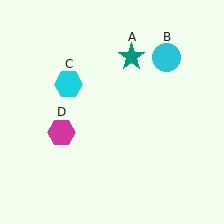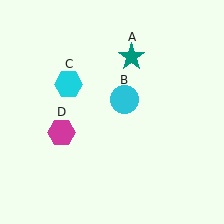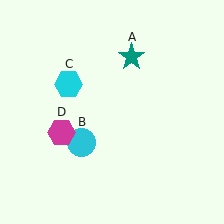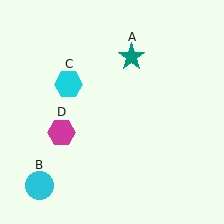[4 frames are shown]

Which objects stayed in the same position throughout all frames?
Teal star (object A) and cyan hexagon (object C) and magenta hexagon (object D) remained stationary.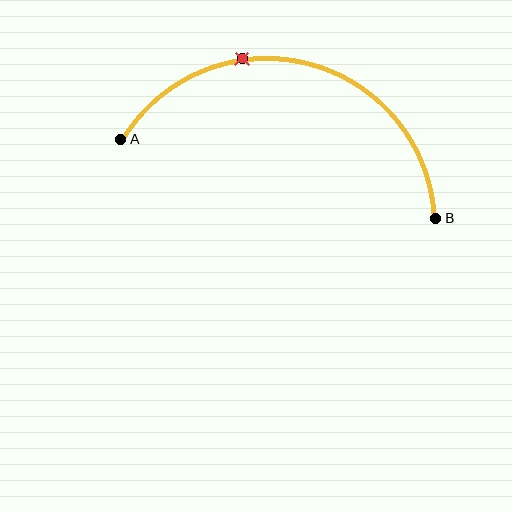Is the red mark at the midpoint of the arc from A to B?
No. The red mark lies on the arc but is closer to endpoint A. The arc midpoint would be at the point on the curve equidistant along the arc from both A and B.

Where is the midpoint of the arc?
The arc midpoint is the point on the curve farthest from the straight line joining A and B. It sits above that line.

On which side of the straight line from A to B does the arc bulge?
The arc bulges above the straight line connecting A and B.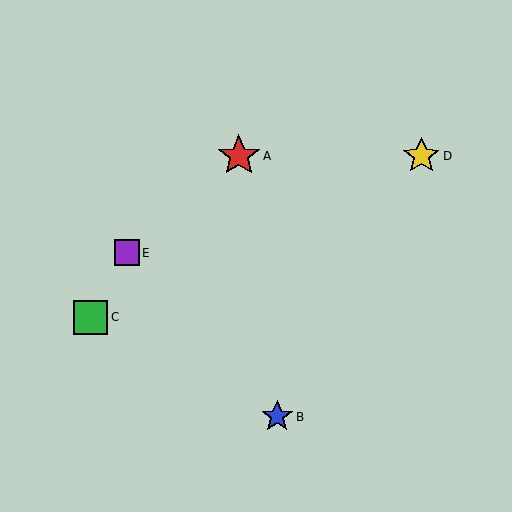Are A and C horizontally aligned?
No, A is at y≈156 and C is at y≈317.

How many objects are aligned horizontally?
2 objects (A, D) are aligned horizontally.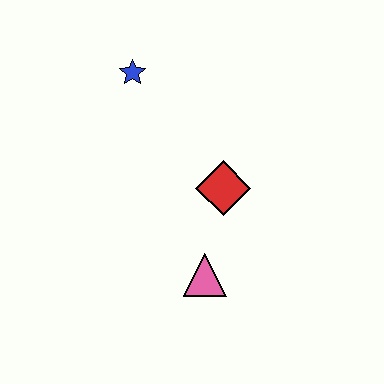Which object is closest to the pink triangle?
The red diamond is closest to the pink triangle.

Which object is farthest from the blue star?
The pink triangle is farthest from the blue star.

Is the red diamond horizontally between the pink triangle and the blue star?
No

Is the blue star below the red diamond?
No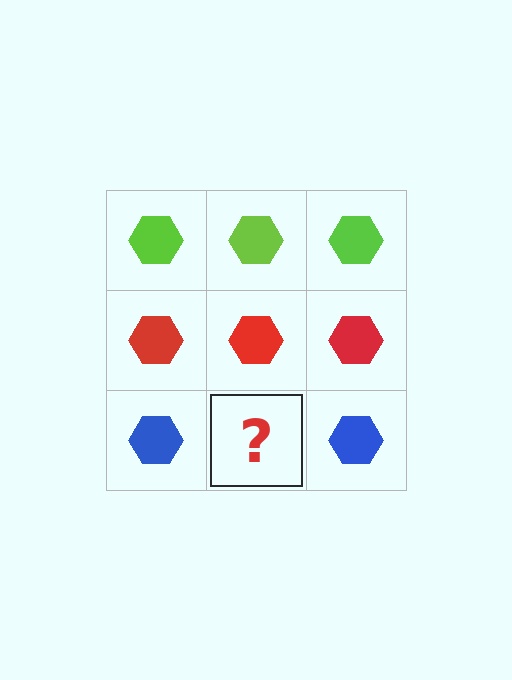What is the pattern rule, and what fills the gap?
The rule is that each row has a consistent color. The gap should be filled with a blue hexagon.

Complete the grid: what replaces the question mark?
The question mark should be replaced with a blue hexagon.